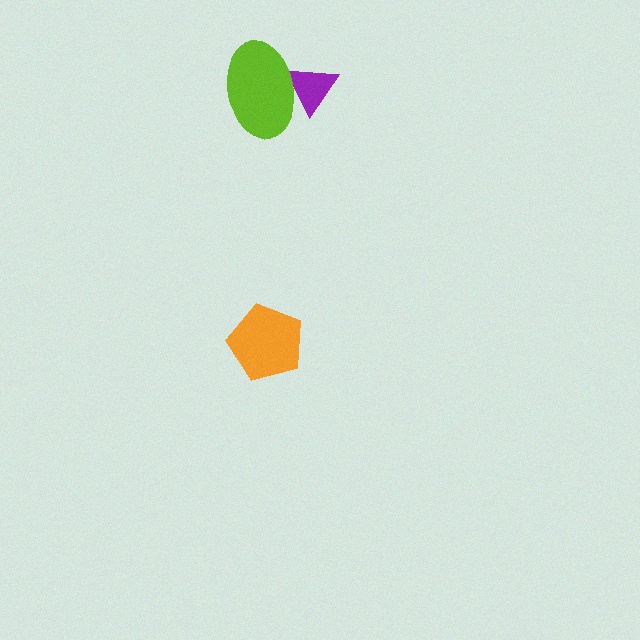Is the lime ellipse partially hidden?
No, no other shape covers it.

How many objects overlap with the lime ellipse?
1 object overlaps with the lime ellipse.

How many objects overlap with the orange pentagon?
0 objects overlap with the orange pentagon.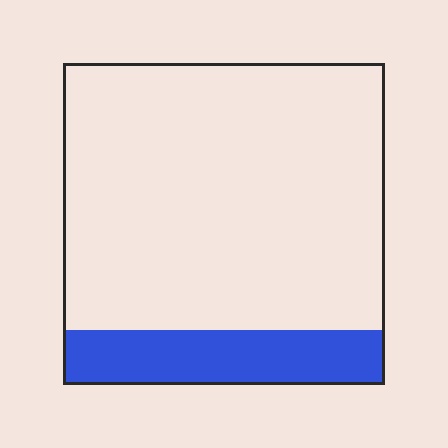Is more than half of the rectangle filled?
No.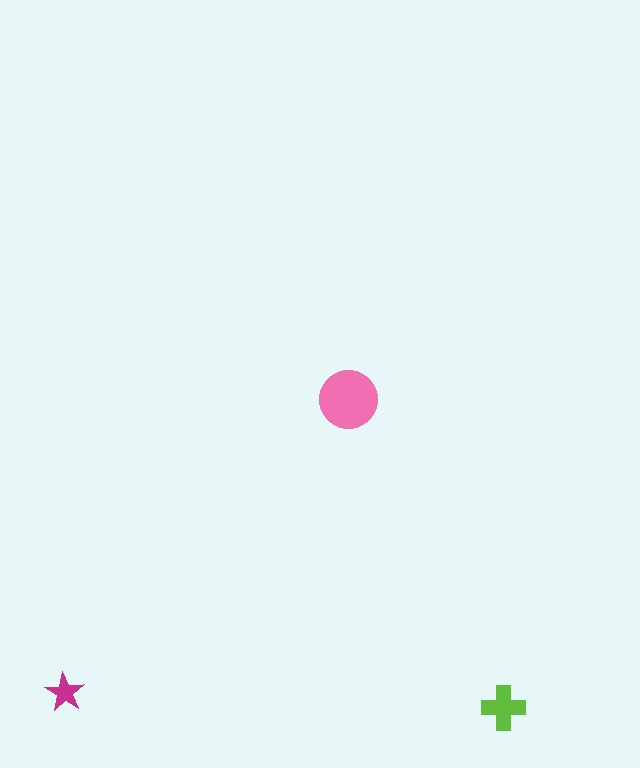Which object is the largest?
The pink circle.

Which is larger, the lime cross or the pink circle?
The pink circle.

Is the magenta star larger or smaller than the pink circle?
Smaller.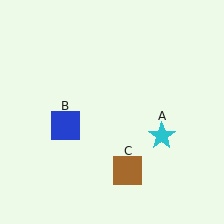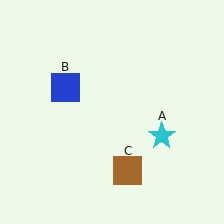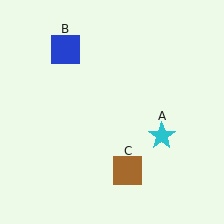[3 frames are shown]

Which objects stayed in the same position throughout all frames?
Cyan star (object A) and brown square (object C) remained stationary.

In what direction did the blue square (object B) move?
The blue square (object B) moved up.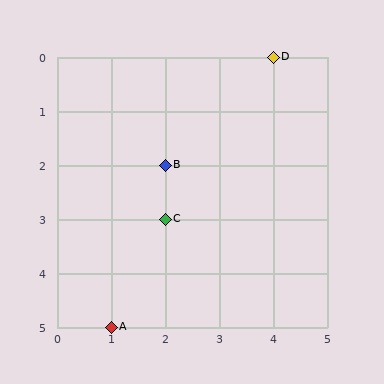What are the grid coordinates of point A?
Point A is at grid coordinates (1, 5).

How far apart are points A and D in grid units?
Points A and D are 3 columns and 5 rows apart (about 5.8 grid units diagonally).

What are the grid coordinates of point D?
Point D is at grid coordinates (4, 0).